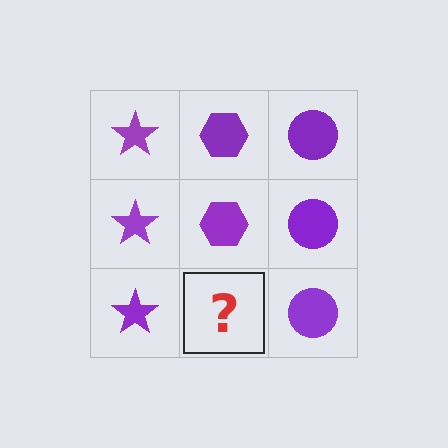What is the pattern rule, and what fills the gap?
The rule is that each column has a consistent shape. The gap should be filled with a purple hexagon.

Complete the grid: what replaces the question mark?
The question mark should be replaced with a purple hexagon.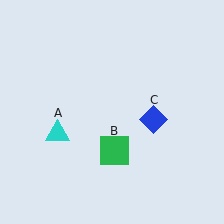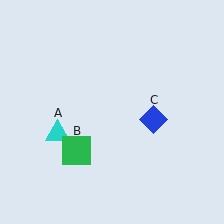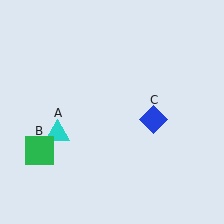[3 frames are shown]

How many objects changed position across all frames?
1 object changed position: green square (object B).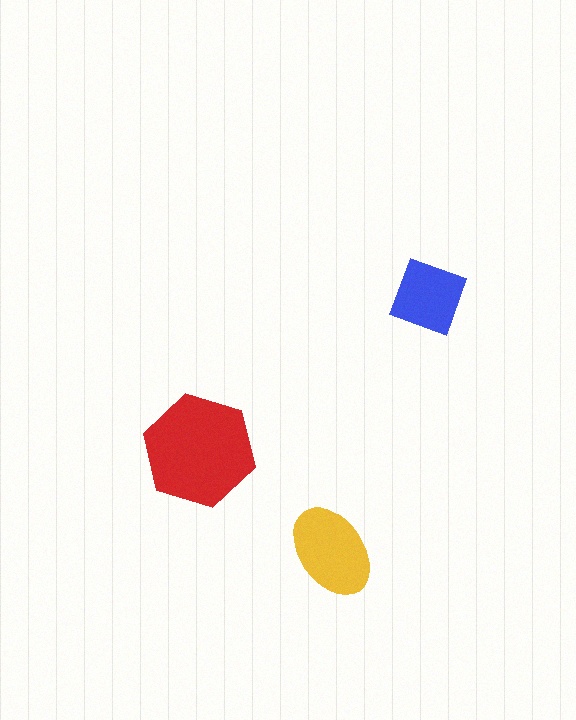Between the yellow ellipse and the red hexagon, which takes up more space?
The red hexagon.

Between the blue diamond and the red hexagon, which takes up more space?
The red hexagon.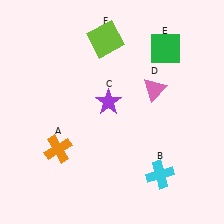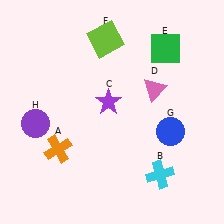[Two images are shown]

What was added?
A blue circle (G), a purple circle (H) were added in Image 2.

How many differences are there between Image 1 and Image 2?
There are 2 differences between the two images.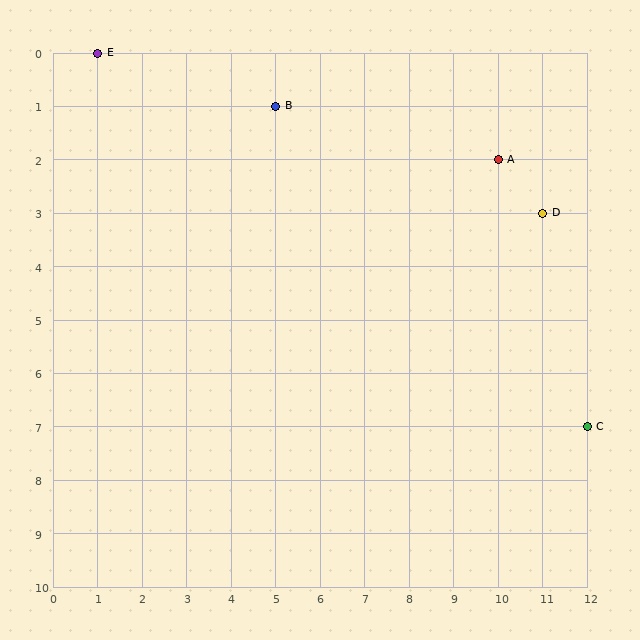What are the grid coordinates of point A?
Point A is at grid coordinates (10, 2).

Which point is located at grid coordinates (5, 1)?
Point B is at (5, 1).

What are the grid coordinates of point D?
Point D is at grid coordinates (11, 3).